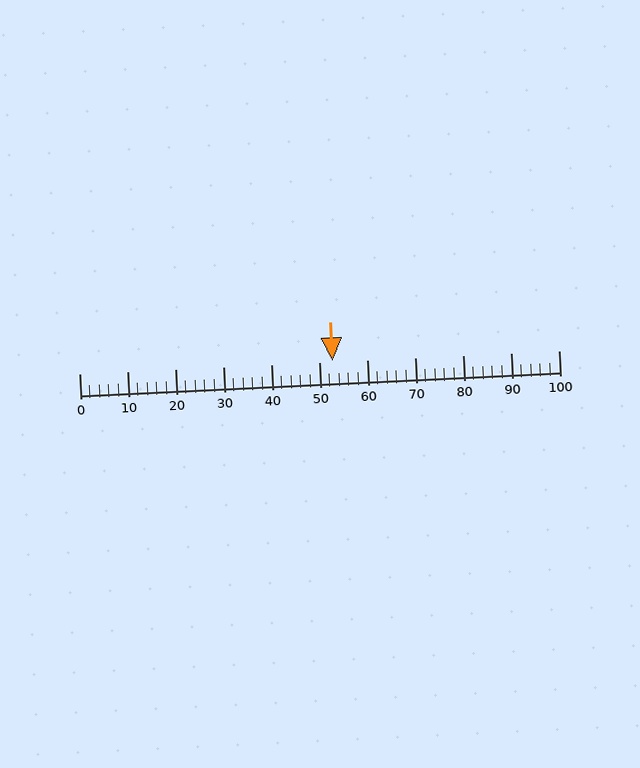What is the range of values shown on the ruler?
The ruler shows values from 0 to 100.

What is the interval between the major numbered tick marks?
The major tick marks are spaced 10 units apart.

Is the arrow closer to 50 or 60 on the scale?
The arrow is closer to 50.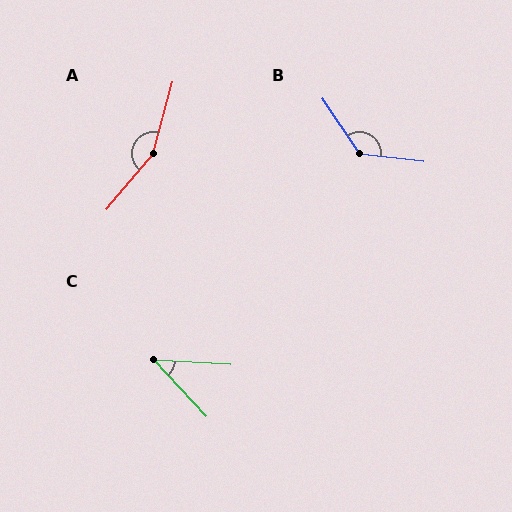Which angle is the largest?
A, at approximately 155 degrees.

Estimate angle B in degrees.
Approximately 131 degrees.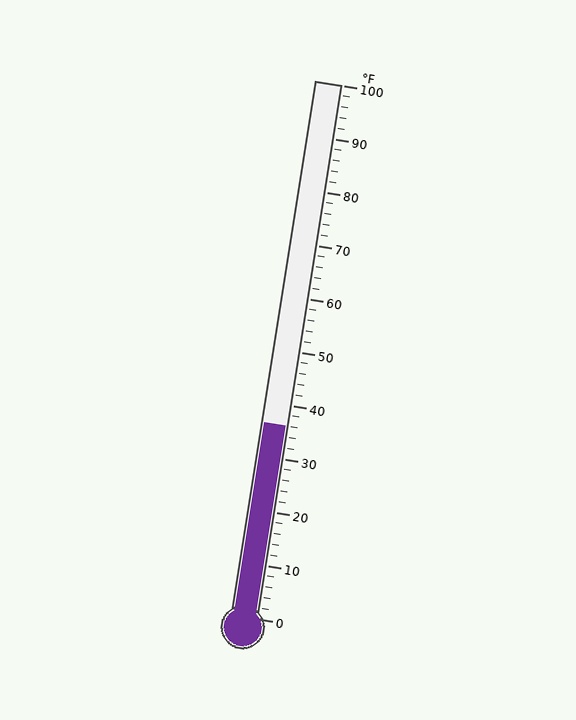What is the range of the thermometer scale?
The thermometer scale ranges from 0°F to 100°F.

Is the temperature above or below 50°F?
The temperature is below 50°F.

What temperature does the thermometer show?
The thermometer shows approximately 36°F.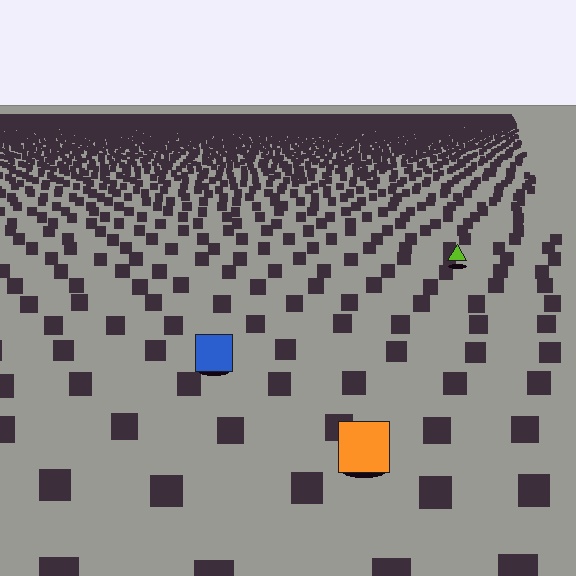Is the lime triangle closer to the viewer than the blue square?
No. The blue square is closer — you can tell from the texture gradient: the ground texture is coarser near it.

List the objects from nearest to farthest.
From nearest to farthest: the orange square, the blue square, the lime triangle.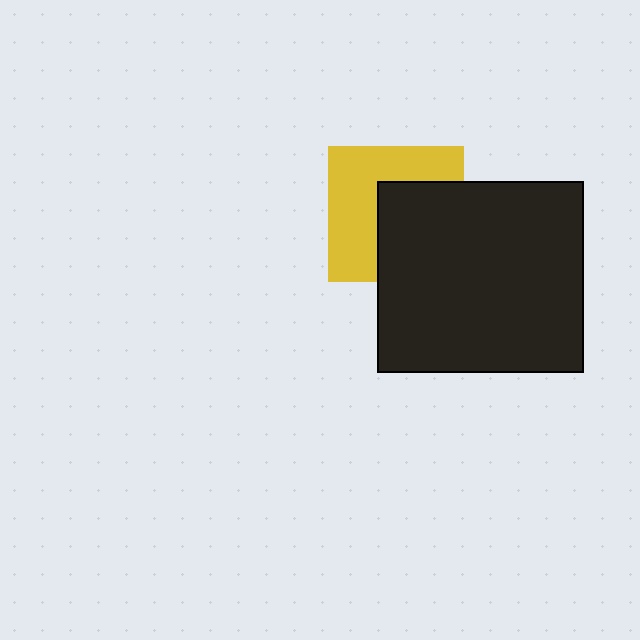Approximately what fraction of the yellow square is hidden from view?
Roughly 46% of the yellow square is hidden behind the black rectangle.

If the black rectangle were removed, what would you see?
You would see the complete yellow square.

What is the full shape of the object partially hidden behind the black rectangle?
The partially hidden object is a yellow square.